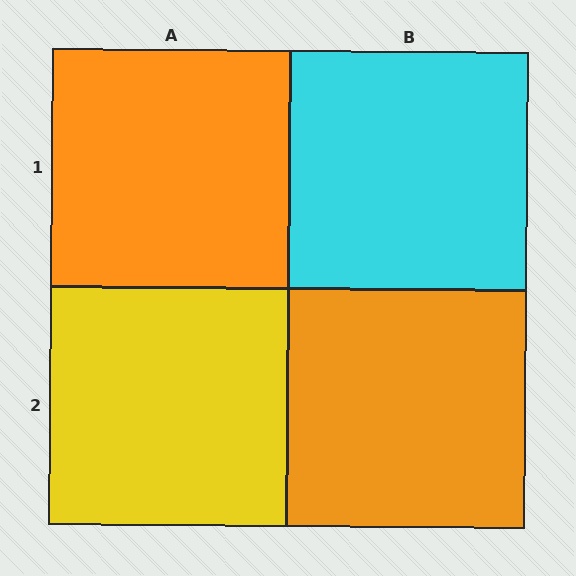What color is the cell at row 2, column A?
Yellow.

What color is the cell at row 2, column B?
Orange.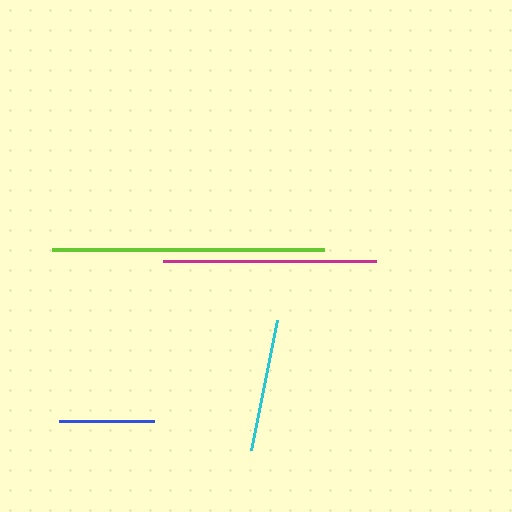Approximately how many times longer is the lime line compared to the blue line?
The lime line is approximately 2.9 times the length of the blue line.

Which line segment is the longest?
The lime line is the longest at approximately 271 pixels.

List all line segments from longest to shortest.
From longest to shortest: lime, magenta, cyan, blue.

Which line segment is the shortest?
The blue line is the shortest at approximately 95 pixels.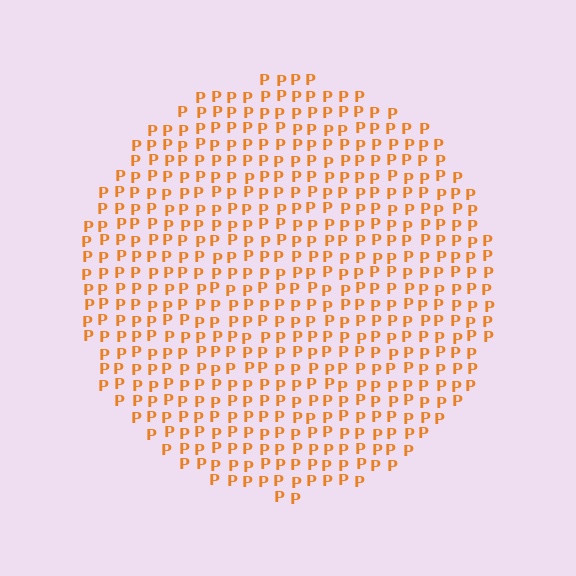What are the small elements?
The small elements are letter P's.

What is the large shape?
The large shape is a circle.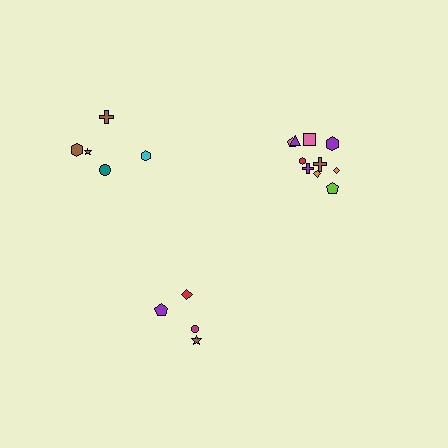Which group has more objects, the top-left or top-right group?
The top-right group.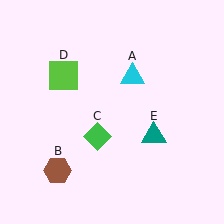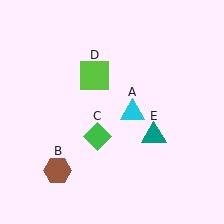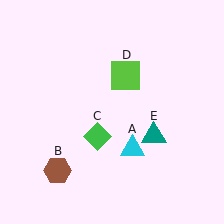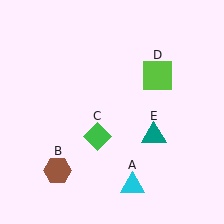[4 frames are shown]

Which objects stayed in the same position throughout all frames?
Brown hexagon (object B) and green diamond (object C) and teal triangle (object E) remained stationary.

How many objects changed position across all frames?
2 objects changed position: cyan triangle (object A), lime square (object D).